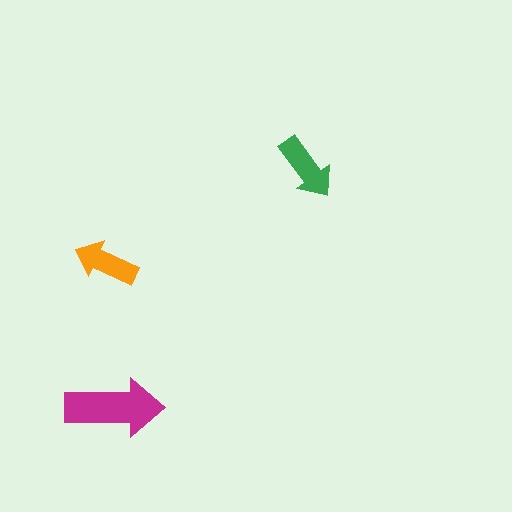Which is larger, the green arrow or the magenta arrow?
The magenta one.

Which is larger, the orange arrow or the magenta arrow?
The magenta one.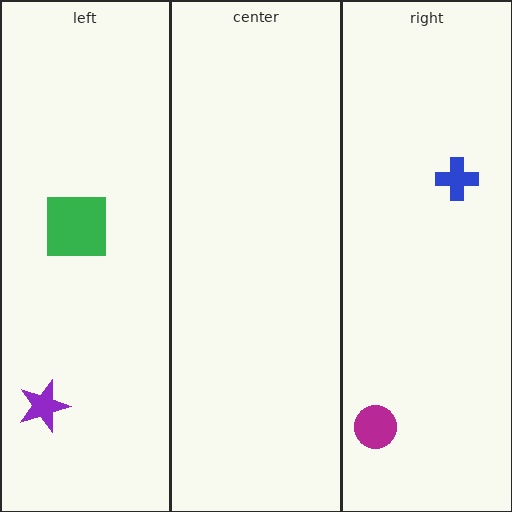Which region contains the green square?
The left region.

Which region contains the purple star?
The left region.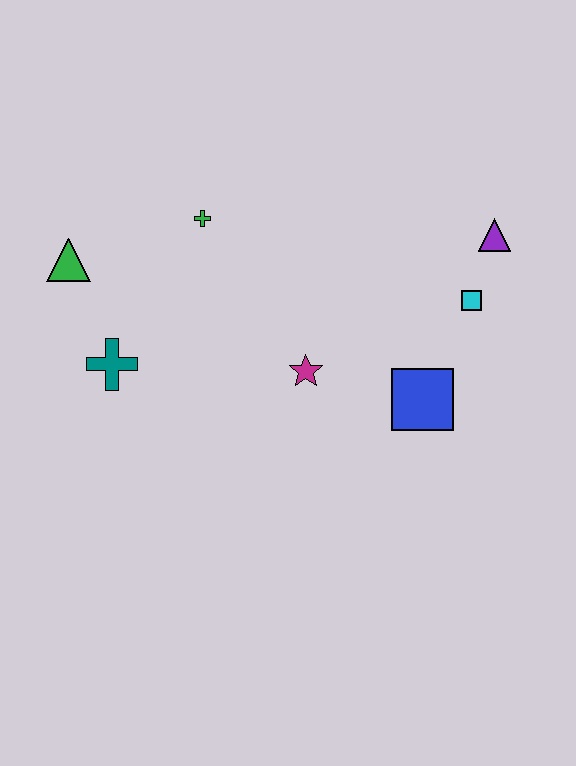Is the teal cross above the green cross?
No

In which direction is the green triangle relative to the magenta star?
The green triangle is to the left of the magenta star.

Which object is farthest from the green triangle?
The purple triangle is farthest from the green triangle.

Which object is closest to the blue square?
The cyan square is closest to the blue square.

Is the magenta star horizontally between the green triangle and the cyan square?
Yes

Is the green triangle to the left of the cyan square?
Yes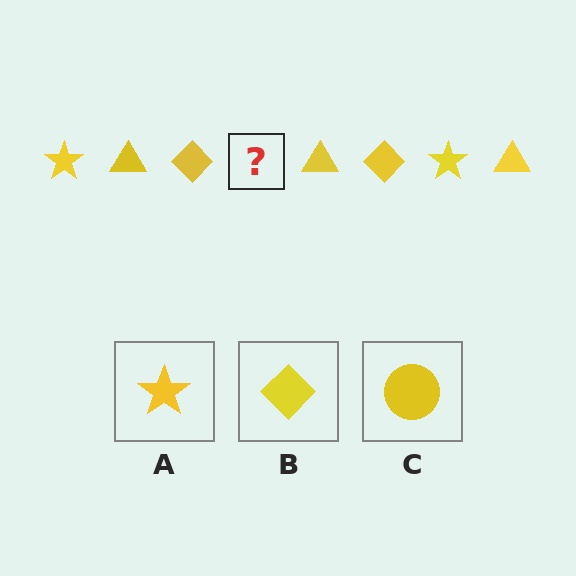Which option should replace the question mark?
Option A.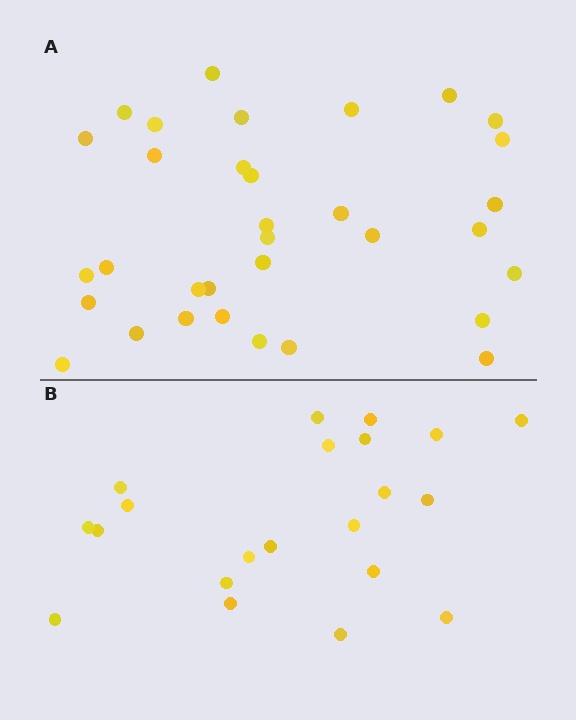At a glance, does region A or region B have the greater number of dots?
Region A (the top region) has more dots.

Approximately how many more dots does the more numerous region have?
Region A has roughly 12 or so more dots than region B.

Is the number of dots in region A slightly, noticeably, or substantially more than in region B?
Region A has substantially more. The ratio is roughly 1.6 to 1.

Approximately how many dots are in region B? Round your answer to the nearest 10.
About 20 dots. (The exact count is 21, which rounds to 20.)